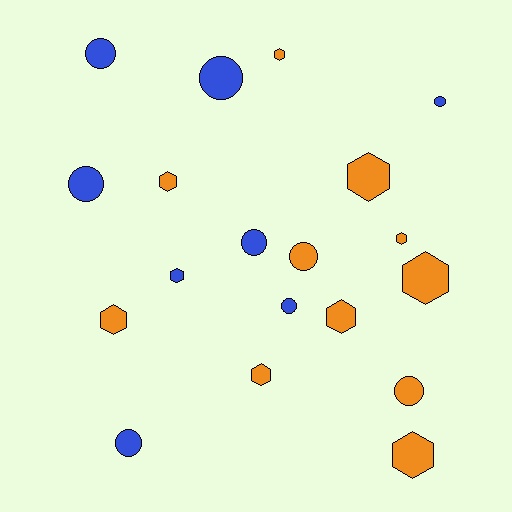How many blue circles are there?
There are 7 blue circles.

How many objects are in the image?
There are 19 objects.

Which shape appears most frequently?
Hexagon, with 10 objects.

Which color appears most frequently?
Orange, with 11 objects.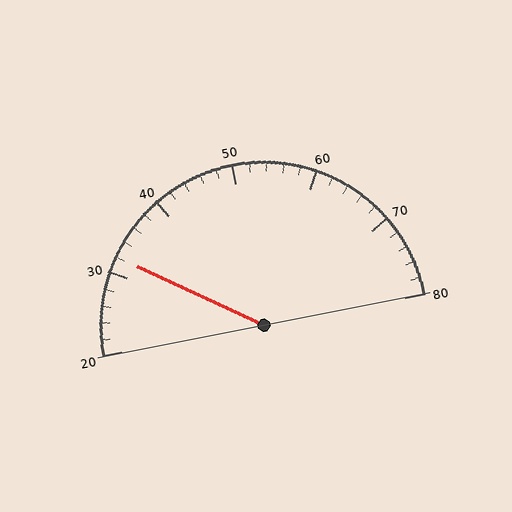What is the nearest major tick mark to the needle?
The nearest major tick mark is 30.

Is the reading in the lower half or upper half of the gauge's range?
The reading is in the lower half of the range (20 to 80).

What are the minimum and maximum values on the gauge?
The gauge ranges from 20 to 80.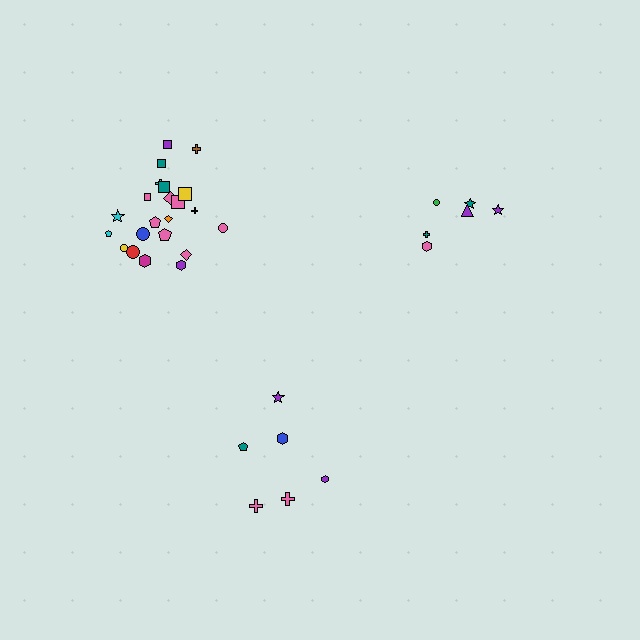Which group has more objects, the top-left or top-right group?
The top-left group.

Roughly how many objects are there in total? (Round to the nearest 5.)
Roughly 35 objects in total.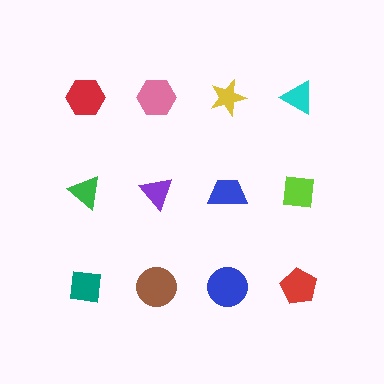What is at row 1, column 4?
A cyan triangle.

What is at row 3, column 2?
A brown circle.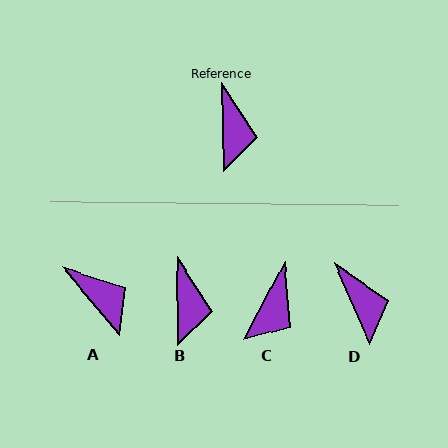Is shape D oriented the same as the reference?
No, it is off by about 23 degrees.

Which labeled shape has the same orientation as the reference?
B.